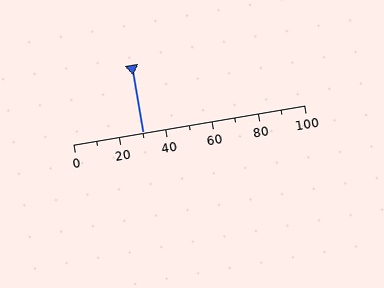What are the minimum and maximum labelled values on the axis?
The axis runs from 0 to 100.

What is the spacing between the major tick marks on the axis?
The major ticks are spaced 20 apart.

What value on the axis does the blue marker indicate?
The marker indicates approximately 30.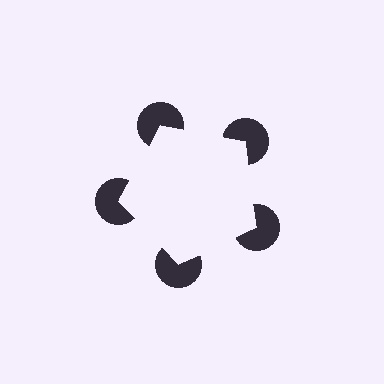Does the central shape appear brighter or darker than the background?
It typically appears slightly brighter than the background, even though no actual brightness change is drawn.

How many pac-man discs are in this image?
There are 5 — one at each vertex of the illusory pentagon.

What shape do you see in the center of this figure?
An illusory pentagon — its edges are inferred from the aligned wedge cuts in the pac-man discs, not physically drawn.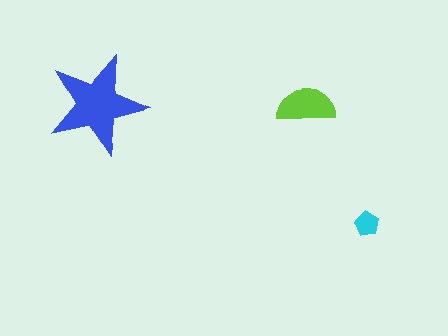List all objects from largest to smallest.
The blue star, the lime semicircle, the cyan pentagon.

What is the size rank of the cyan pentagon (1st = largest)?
3rd.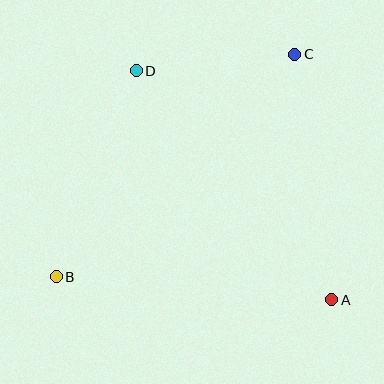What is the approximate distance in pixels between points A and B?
The distance between A and B is approximately 277 pixels.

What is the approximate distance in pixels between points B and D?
The distance between B and D is approximately 221 pixels.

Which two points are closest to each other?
Points C and D are closest to each other.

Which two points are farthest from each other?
Points B and C are farthest from each other.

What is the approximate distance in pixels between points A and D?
The distance between A and D is approximately 301 pixels.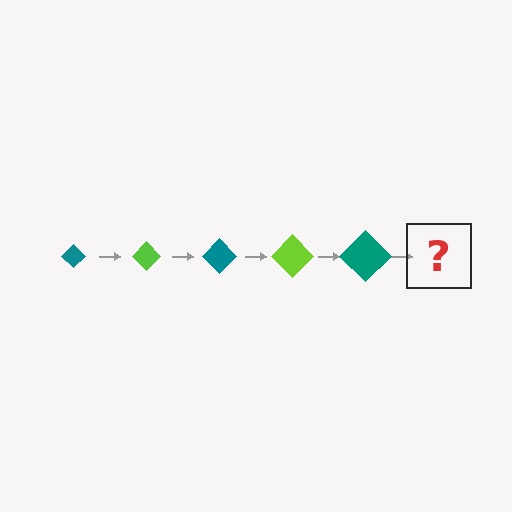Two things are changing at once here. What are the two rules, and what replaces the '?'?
The two rules are that the diamond grows larger each step and the color cycles through teal and lime. The '?' should be a lime diamond, larger than the previous one.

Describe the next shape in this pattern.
It should be a lime diamond, larger than the previous one.